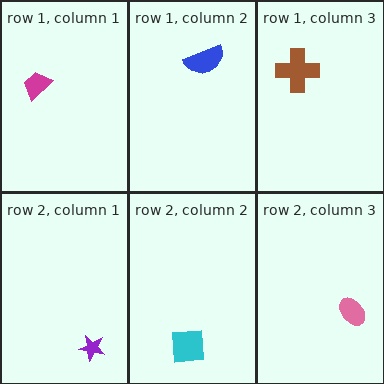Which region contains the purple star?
The row 2, column 1 region.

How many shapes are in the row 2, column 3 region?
1.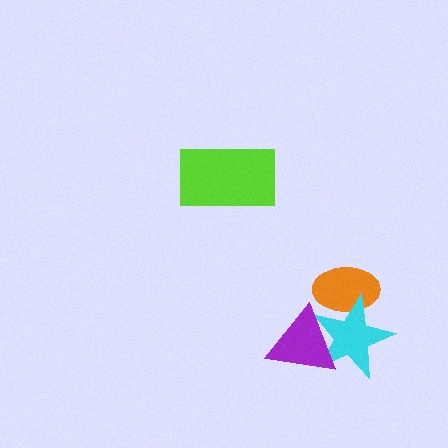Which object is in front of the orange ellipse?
The cyan star is in front of the orange ellipse.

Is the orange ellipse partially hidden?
Yes, it is partially covered by another shape.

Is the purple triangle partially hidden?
No, no other shape covers it.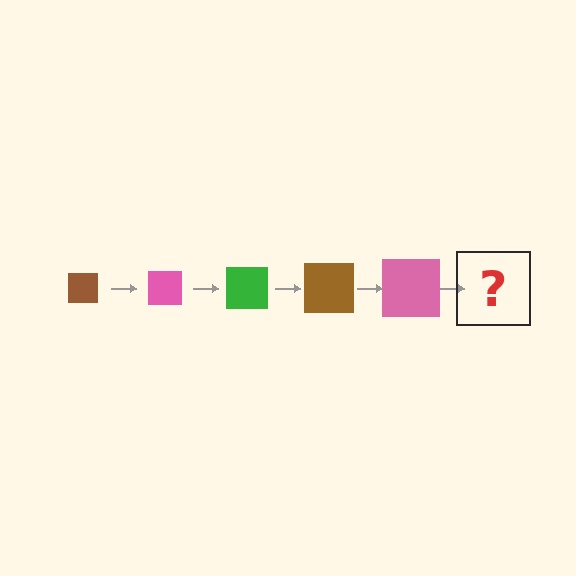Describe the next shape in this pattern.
It should be a green square, larger than the previous one.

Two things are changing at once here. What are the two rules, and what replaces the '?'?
The two rules are that the square grows larger each step and the color cycles through brown, pink, and green. The '?' should be a green square, larger than the previous one.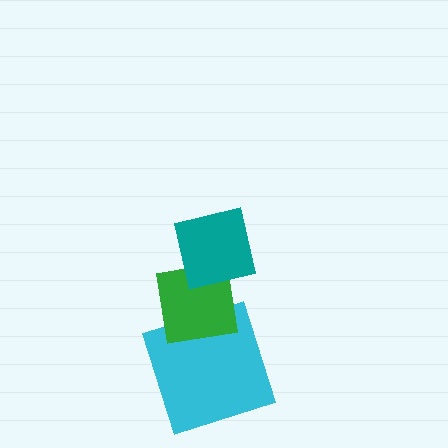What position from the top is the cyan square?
The cyan square is 3rd from the top.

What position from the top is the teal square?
The teal square is 1st from the top.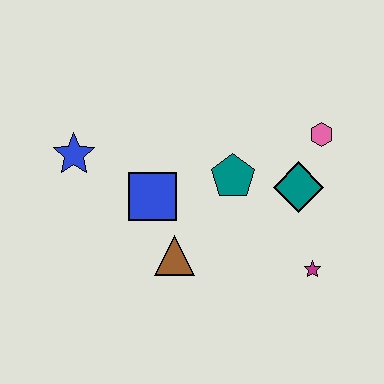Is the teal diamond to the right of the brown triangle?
Yes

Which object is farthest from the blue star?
The magenta star is farthest from the blue star.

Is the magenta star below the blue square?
Yes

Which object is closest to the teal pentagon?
The teal diamond is closest to the teal pentagon.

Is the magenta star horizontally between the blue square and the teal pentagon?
No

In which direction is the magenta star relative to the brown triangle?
The magenta star is to the right of the brown triangle.